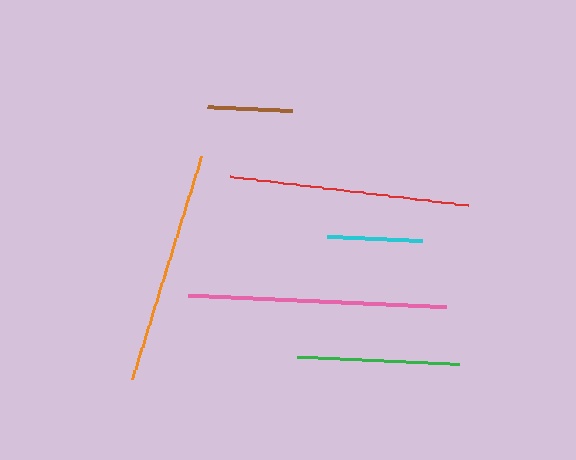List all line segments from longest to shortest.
From longest to shortest: pink, red, orange, green, cyan, brown.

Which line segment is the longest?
The pink line is the longest at approximately 258 pixels.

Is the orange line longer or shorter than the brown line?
The orange line is longer than the brown line.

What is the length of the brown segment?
The brown segment is approximately 85 pixels long.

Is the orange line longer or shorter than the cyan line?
The orange line is longer than the cyan line.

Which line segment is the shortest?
The brown line is the shortest at approximately 85 pixels.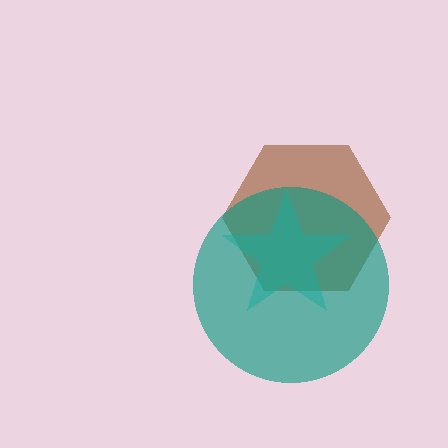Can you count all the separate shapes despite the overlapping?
Yes, there are 3 separate shapes.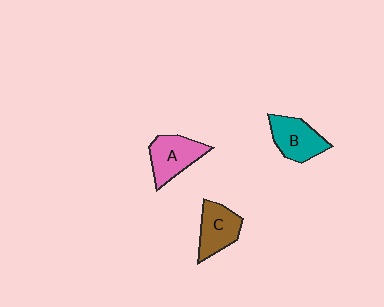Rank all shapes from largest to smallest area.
From largest to smallest: A (pink), B (teal), C (brown).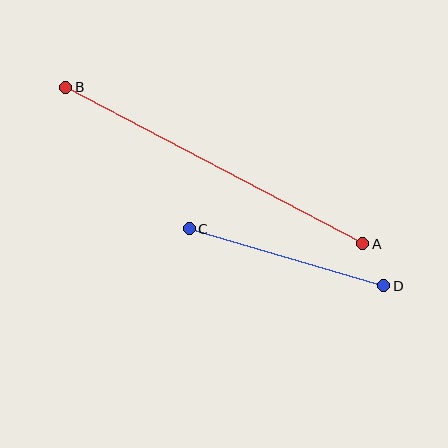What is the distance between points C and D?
The distance is approximately 203 pixels.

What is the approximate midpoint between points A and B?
The midpoint is at approximately (214, 165) pixels.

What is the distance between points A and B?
The distance is approximately 336 pixels.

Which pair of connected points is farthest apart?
Points A and B are farthest apart.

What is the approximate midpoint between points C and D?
The midpoint is at approximately (286, 257) pixels.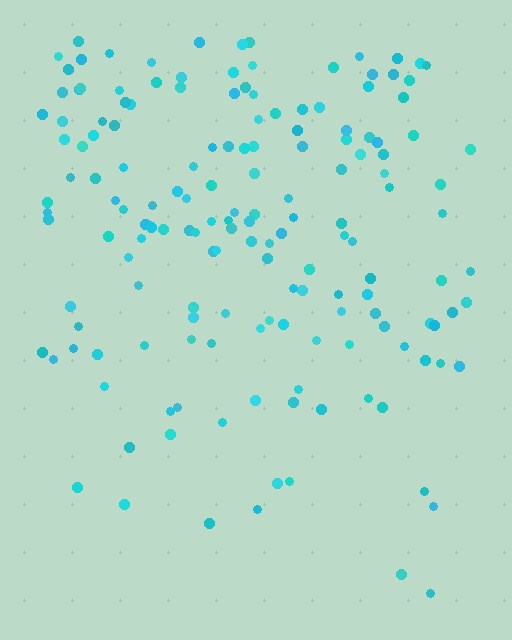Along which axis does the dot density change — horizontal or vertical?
Vertical.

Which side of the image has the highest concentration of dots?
The top.